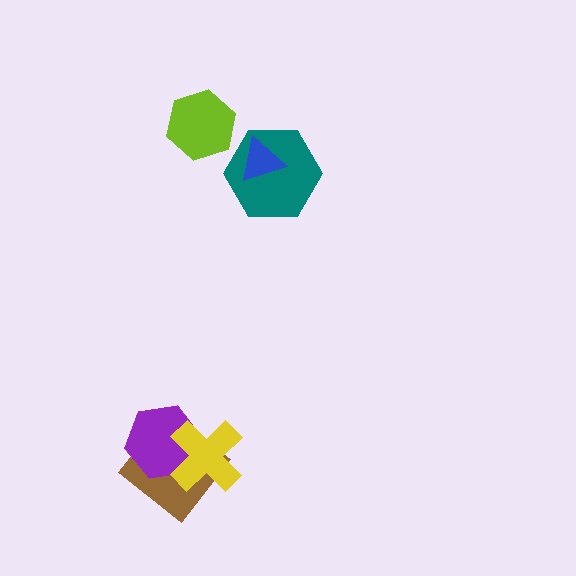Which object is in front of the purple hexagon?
The yellow cross is in front of the purple hexagon.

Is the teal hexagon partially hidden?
Yes, it is partially covered by another shape.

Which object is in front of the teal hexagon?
The blue triangle is in front of the teal hexagon.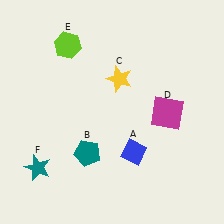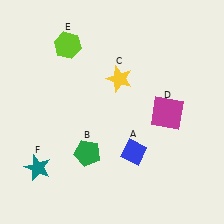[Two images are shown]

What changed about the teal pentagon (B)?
In Image 1, B is teal. In Image 2, it changed to green.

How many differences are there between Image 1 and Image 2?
There is 1 difference between the two images.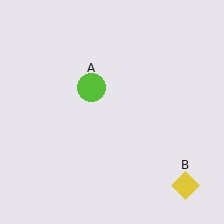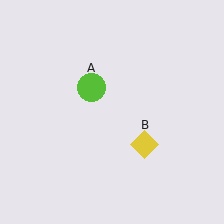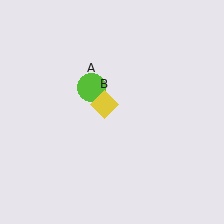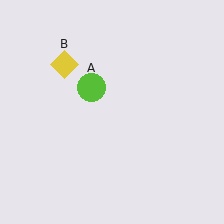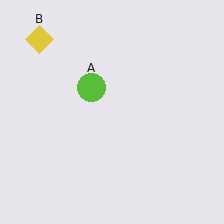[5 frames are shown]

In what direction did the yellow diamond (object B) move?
The yellow diamond (object B) moved up and to the left.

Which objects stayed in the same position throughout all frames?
Lime circle (object A) remained stationary.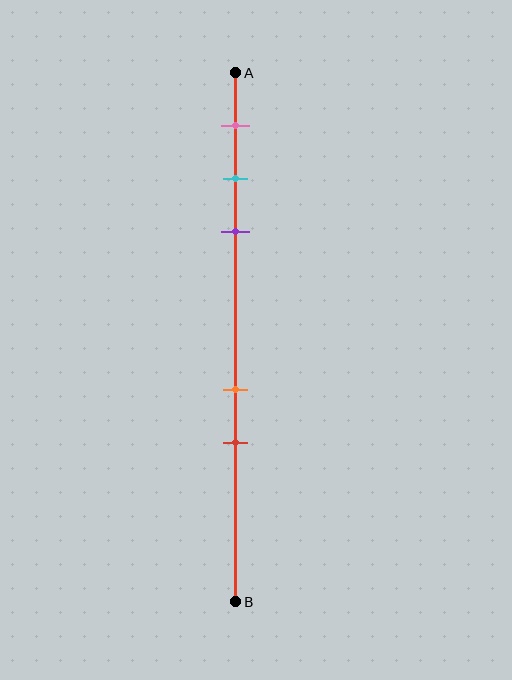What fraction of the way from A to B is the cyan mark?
The cyan mark is approximately 20% (0.2) of the way from A to B.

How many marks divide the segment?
There are 5 marks dividing the segment.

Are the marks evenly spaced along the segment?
No, the marks are not evenly spaced.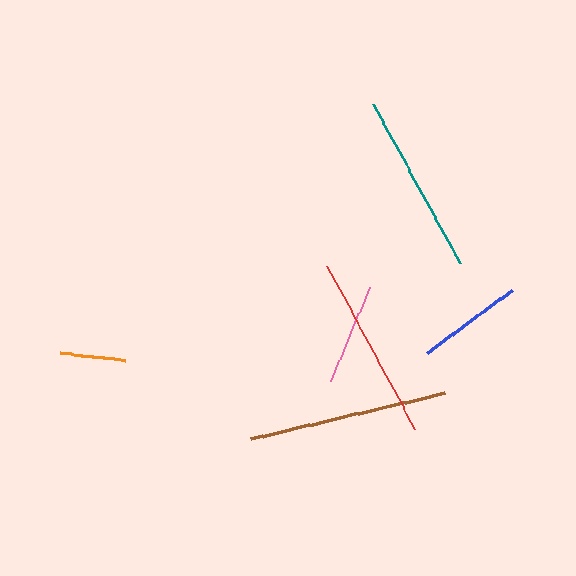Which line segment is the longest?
The brown line is the longest at approximately 200 pixels.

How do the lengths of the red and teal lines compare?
The red and teal lines are approximately the same length.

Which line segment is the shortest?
The orange line is the shortest at approximately 66 pixels.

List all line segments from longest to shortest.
From longest to shortest: brown, red, teal, blue, pink, orange.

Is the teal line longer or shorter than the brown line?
The brown line is longer than the teal line.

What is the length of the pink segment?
The pink segment is approximately 102 pixels long.